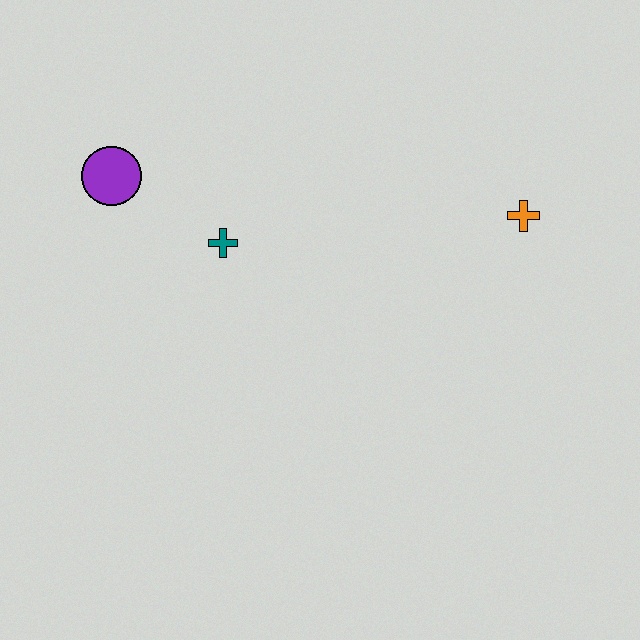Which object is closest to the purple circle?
The teal cross is closest to the purple circle.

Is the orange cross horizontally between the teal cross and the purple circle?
No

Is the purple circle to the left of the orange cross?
Yes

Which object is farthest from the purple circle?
The orange cross is farthest from the purple circle.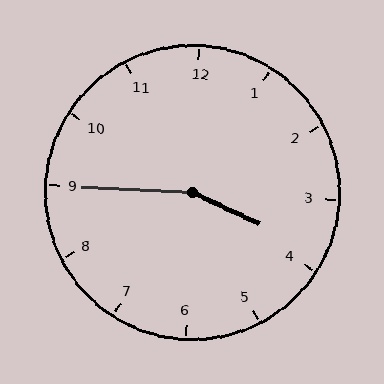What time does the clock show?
3:45.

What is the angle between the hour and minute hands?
Approximately 158 degrees.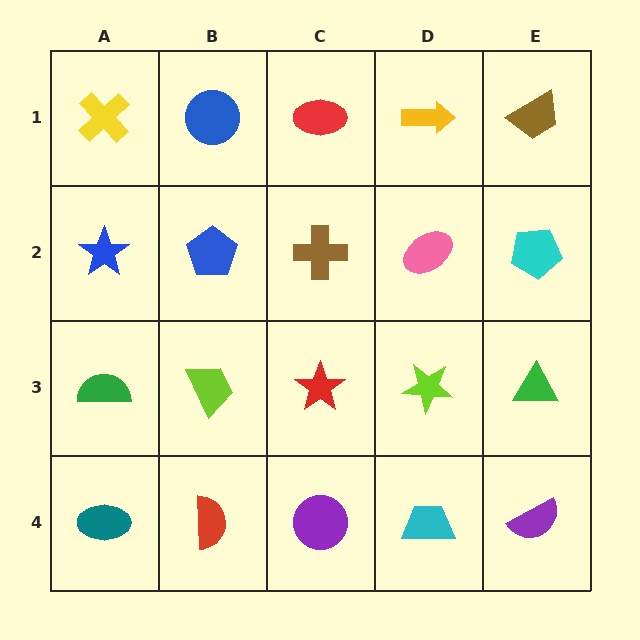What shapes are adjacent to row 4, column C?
A red star (row 3, column C), a red semicircle (row 4, column B), a cyan trapezoid (row 4, column D).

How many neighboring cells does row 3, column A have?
3.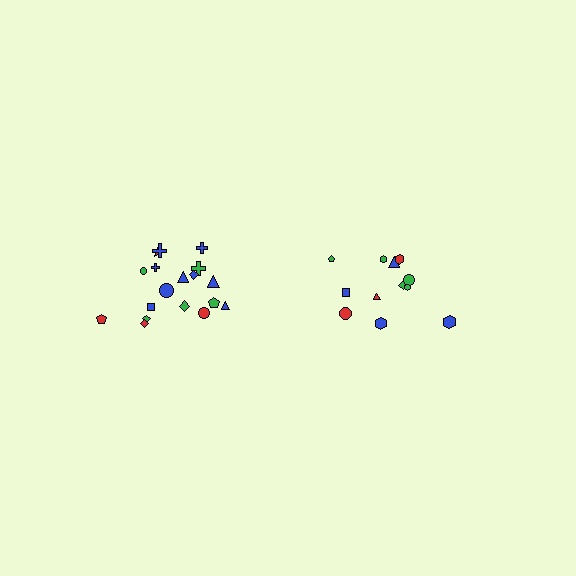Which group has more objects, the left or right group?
The left group.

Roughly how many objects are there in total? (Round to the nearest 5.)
Roughly 30 objects in total.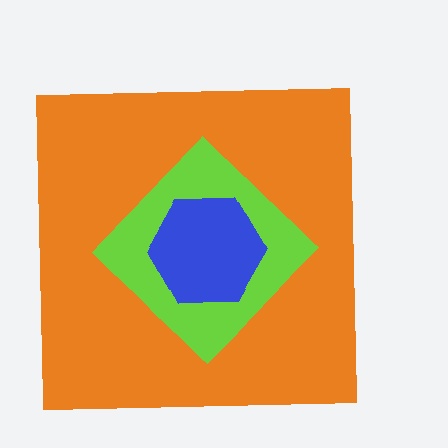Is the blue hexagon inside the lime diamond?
Yes.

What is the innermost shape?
The blue hexagon.